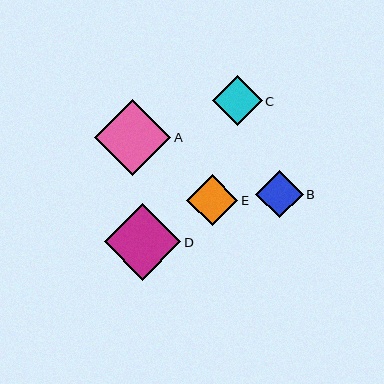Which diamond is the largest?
Diamond D is the largest with a size of approximately 76 pixels.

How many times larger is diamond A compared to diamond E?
Diamond A is approximately 1.5 times the size of diamond E.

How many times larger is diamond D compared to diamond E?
Diamond D is approximately 1.5 times the size of diamond E.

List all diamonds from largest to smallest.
From largest to smallest: D, A, E, C, B.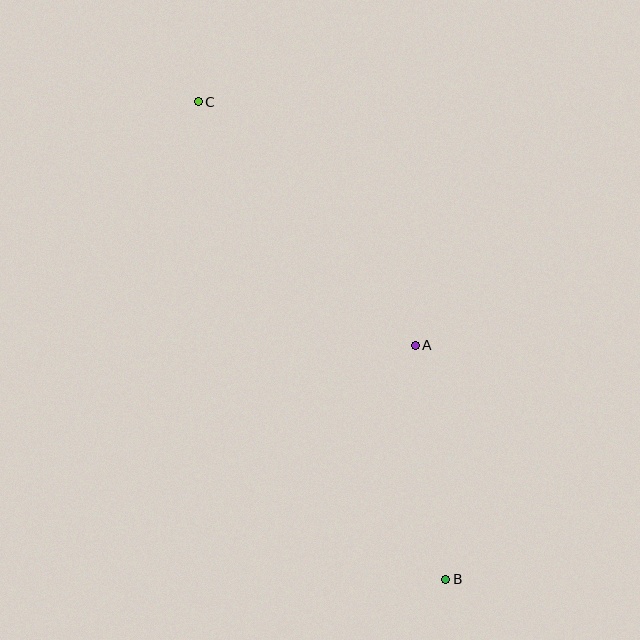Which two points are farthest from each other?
Points B and C are farthest from each other.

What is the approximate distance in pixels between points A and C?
The distance between A and C is approximately 326 pixels.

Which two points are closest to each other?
Points A and B are closest to each other.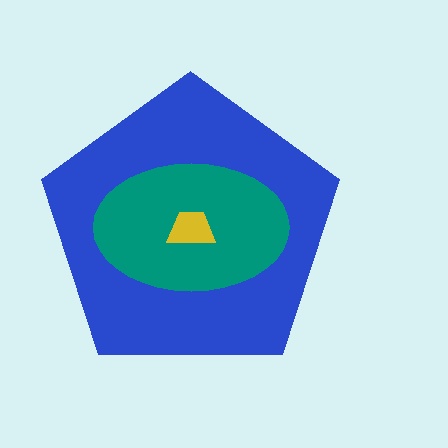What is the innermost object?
The yellow trapezoid.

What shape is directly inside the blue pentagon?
The teal ellipse.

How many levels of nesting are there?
3.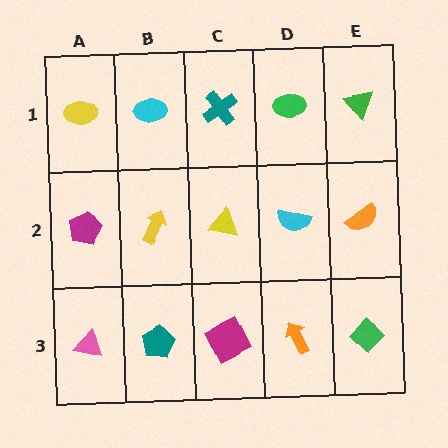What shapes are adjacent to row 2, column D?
A green ellipse (row 1, column D), an orange arrow (row 3, column D), a yellow triangle (row 2, column C), an orange semicircle (row 2, column E).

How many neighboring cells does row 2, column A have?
3.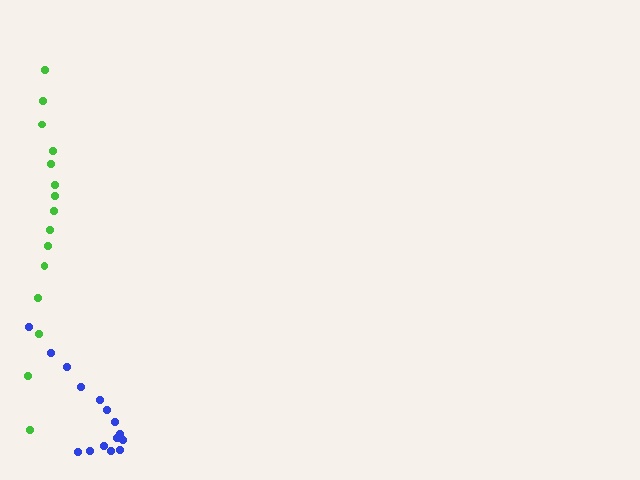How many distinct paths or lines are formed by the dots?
There are 2 distinct paths.